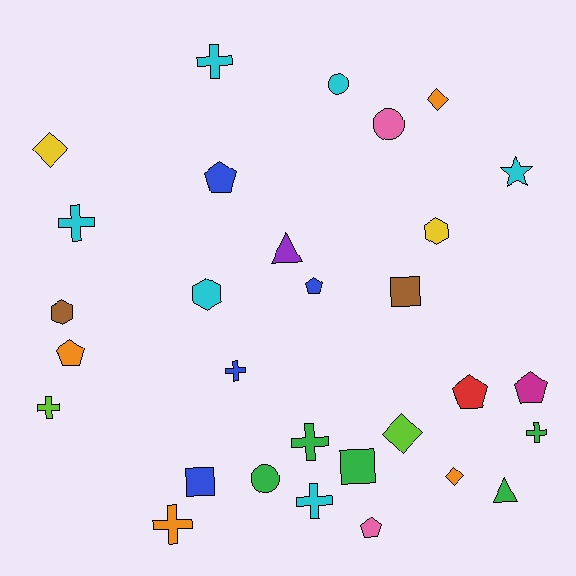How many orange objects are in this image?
There are 4 orange objects.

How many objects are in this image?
There are 30 objects.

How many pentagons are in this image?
There are 6 pentagons.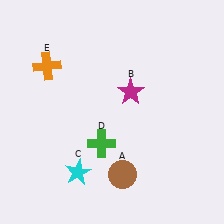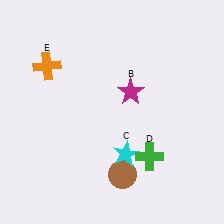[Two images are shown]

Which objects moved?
The objects that moved are: the cyan star (C), the green cross (D).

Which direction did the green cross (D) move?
The green cross (D) moved right.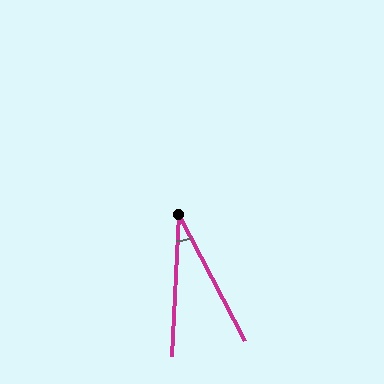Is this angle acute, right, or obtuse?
It is acute.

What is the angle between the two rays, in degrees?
Approximately 31 degrees.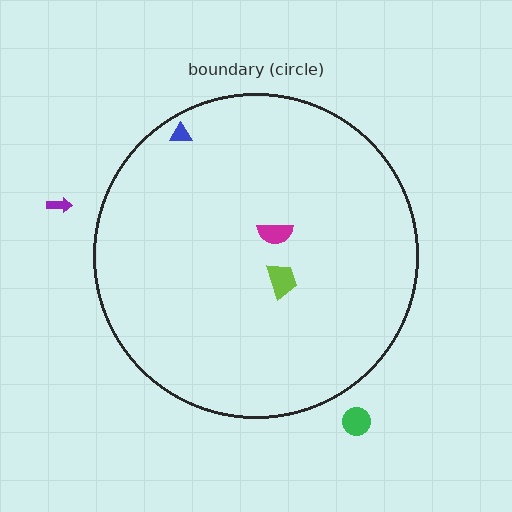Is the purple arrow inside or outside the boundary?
Outside.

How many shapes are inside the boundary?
3 inside, 2 outside.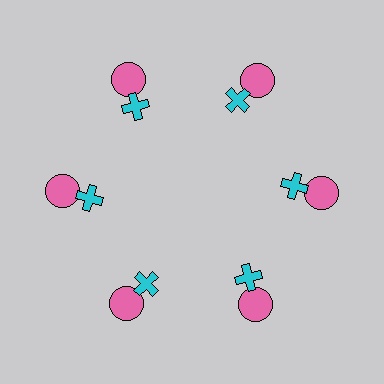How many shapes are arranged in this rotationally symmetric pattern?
There are 12 shapes, arranged in 6 groups of 2.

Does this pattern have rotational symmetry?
Yes, this pattern has 6-fold rotational symmetry. It looks the same after rotating 60 degrees around the center.